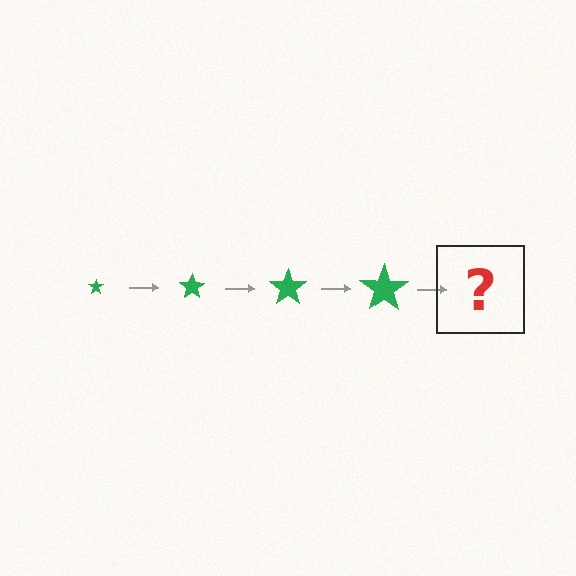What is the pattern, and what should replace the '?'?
The pattern is that the star gets progressively larger each step. The '?' should be a green star, larger than the previous one.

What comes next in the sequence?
The next element should be a green star, larger than the previous one.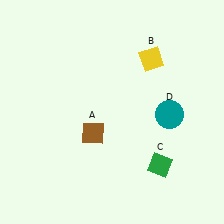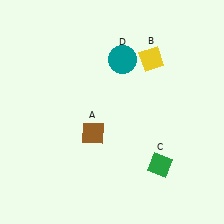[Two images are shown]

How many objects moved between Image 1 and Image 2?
1 object moved between the two images.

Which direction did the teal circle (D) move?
The teal circle (D) moved up.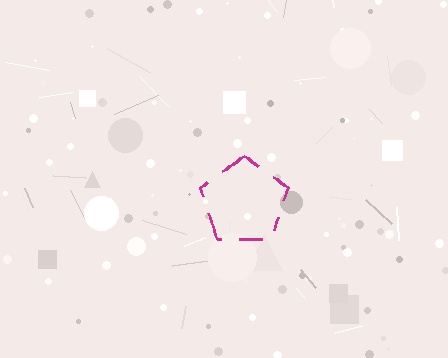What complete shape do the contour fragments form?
The contour fragments form a pentagon.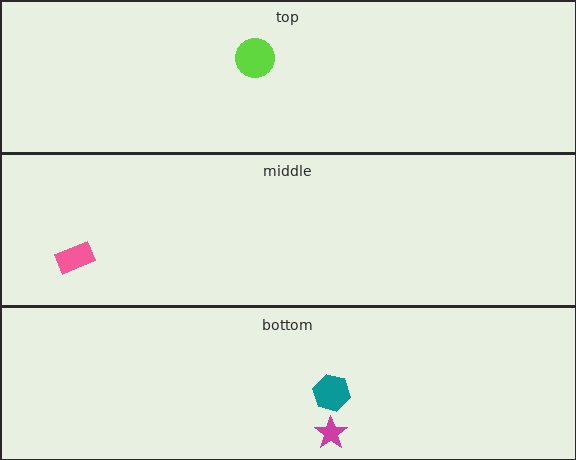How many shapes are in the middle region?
1.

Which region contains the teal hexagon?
The bottom region.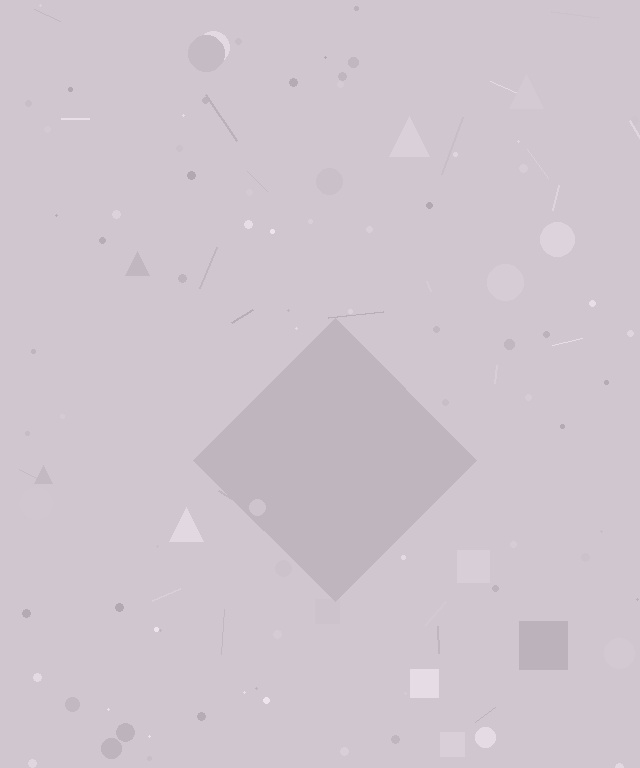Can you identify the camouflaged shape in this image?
The camouflaged shape is a diamond.